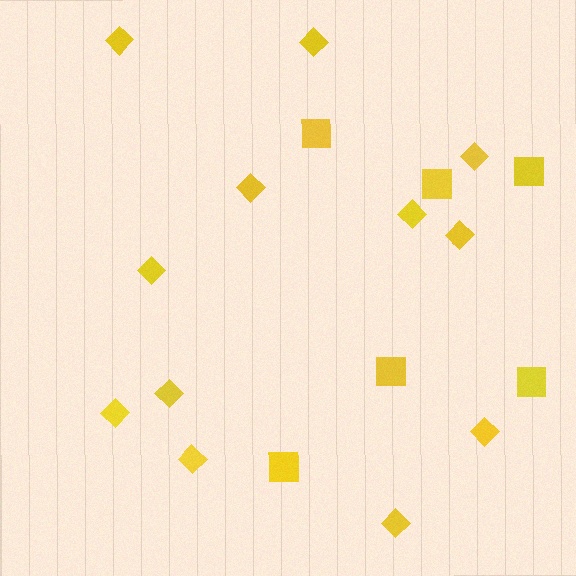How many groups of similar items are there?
There are 2 groups: one group of diamonds (12) and one group of squares (6).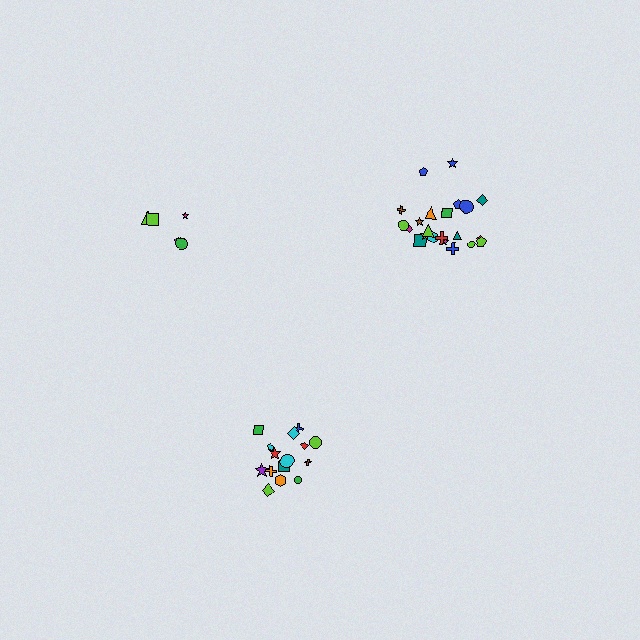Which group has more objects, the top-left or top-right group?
The top-right group.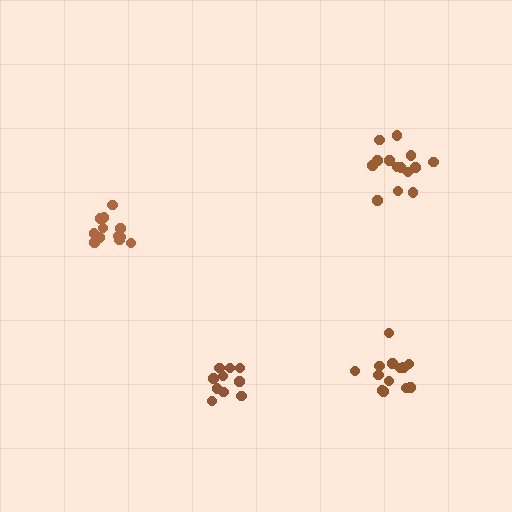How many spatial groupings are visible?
There are 4 spatial groupings.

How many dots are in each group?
Group 1: 14 dots, Group 2: 14 dots, Group 3: 10 dots, Group 4: 12 dots (50 total).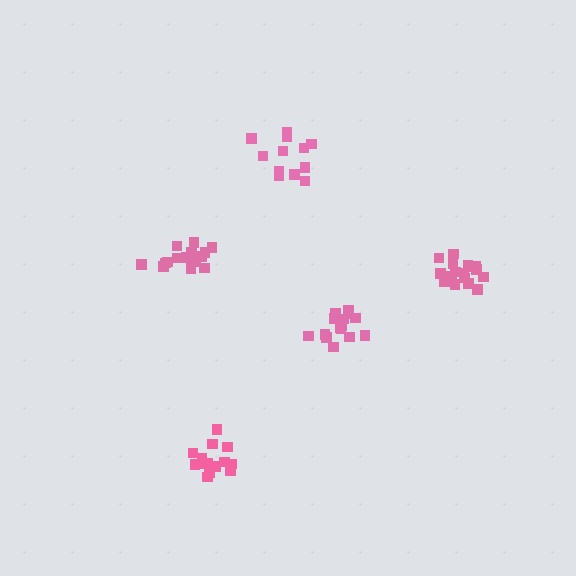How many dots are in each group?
Group 1: 12 dots, Group 2: 14 dots, Group 3: 17 dots, Group 4: 15 dots, Group 5: 16 dots (74 total).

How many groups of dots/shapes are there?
There are 5 groups.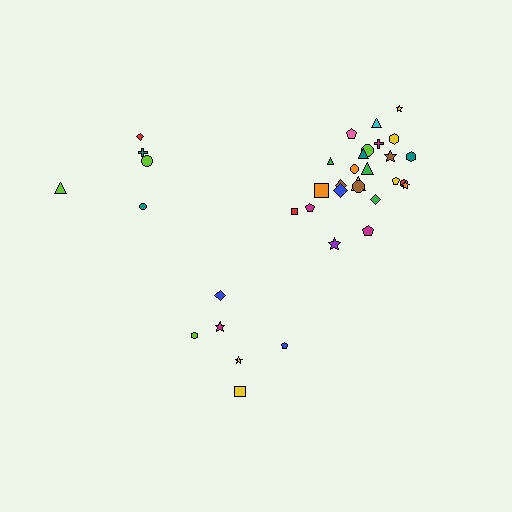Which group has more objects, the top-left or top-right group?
The top-right group.